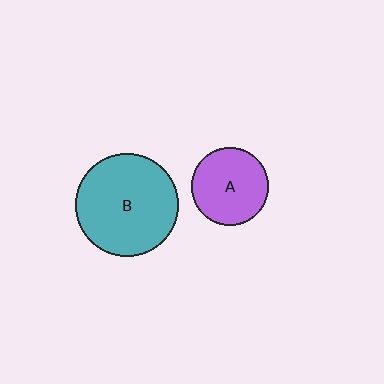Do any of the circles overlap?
No, none of the circles overlap.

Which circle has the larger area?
Circle B (teal).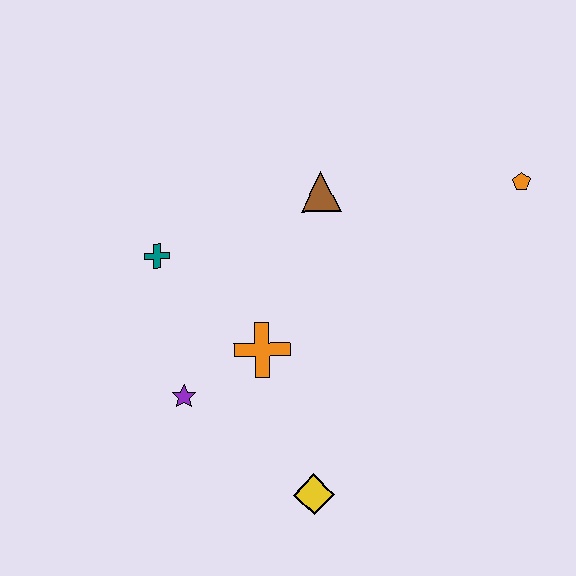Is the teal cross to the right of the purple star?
No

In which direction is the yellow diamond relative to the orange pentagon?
The yellow diamond is below the orange pentagon.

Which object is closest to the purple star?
The orange cross is closest to the purple star.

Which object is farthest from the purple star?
The orange pentagon is farthest from the purple star.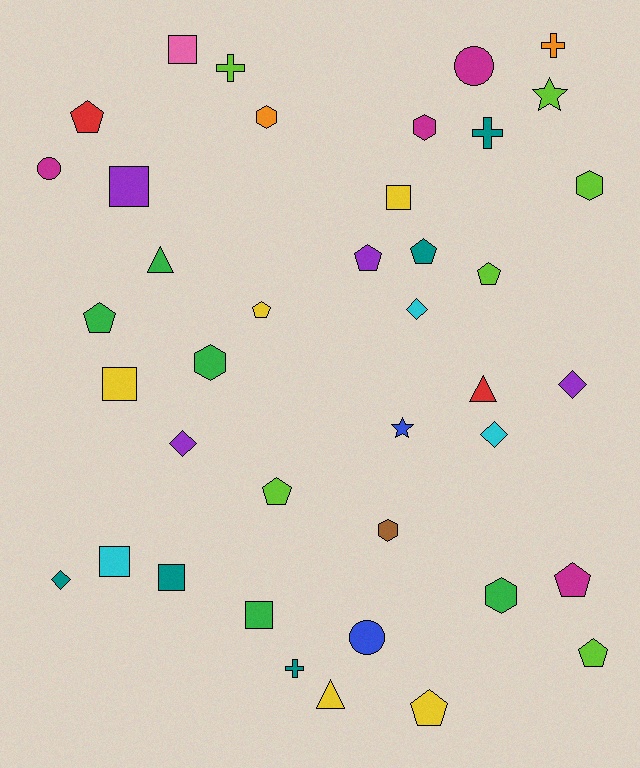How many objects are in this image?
There are 40 objects.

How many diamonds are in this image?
There are 5 diamonds.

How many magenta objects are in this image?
There are 4 magenta objects.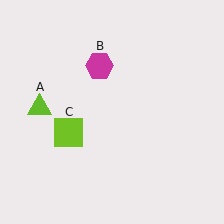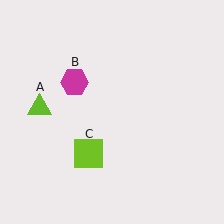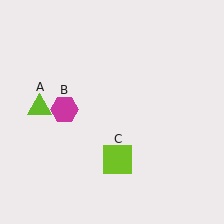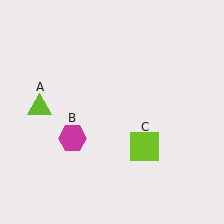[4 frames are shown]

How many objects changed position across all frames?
2 objects changed position: magenta hexagon (object B), lime square (object C).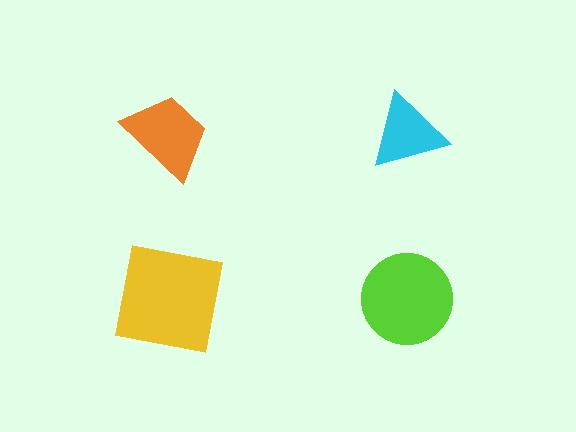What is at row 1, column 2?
A cyan triangle.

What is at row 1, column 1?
An orange trapezoid.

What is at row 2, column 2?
A lime circle.